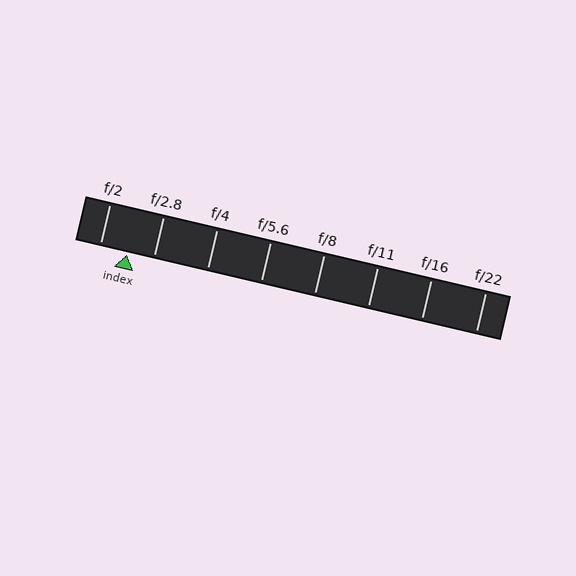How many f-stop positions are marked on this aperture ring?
There are 8 f-stop positions marked.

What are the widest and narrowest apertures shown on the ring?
The widest aperture shown is f/2 and the narrowest is f/22.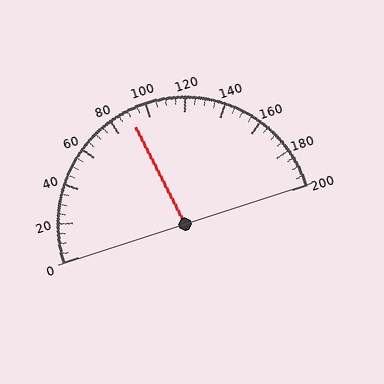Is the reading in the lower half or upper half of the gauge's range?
The reading is in the lower half of the range (0 to 200).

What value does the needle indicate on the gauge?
The needle indicates approximately 90.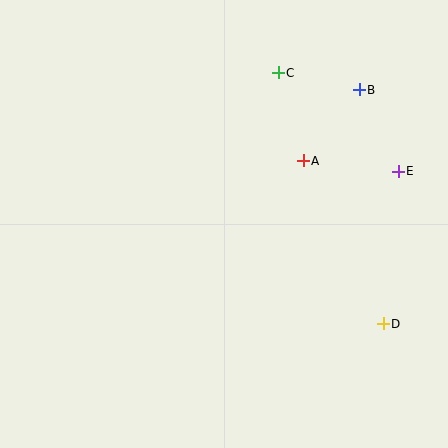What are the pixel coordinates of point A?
Point A is at (303, 161).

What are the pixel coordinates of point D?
Point D is at (383, 324).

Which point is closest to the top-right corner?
Point B is closest to the top-right corner.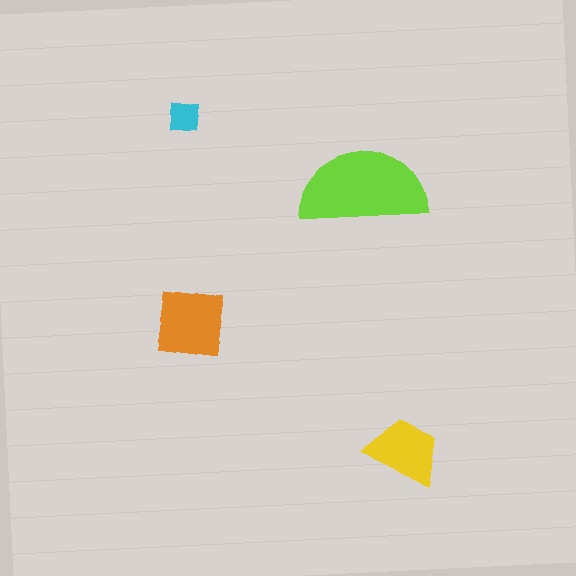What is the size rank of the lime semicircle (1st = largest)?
1st.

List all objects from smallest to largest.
The cyan square, the yellow trapezoid, the orange square, the lime semicircle.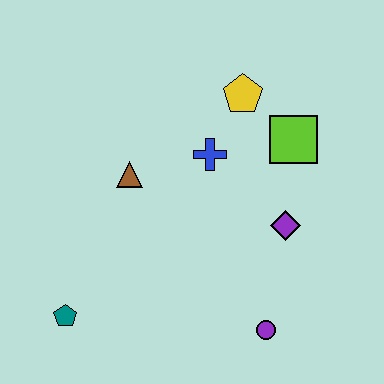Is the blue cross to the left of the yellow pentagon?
Yes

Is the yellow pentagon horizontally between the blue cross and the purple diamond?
Yes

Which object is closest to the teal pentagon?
The brown triangle is closest to the teal pentagon.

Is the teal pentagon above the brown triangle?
No